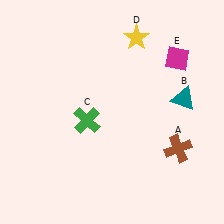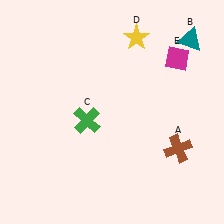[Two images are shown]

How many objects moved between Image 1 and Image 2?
1 object moved between the two images.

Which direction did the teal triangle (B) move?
The teal triangle (B) moved up.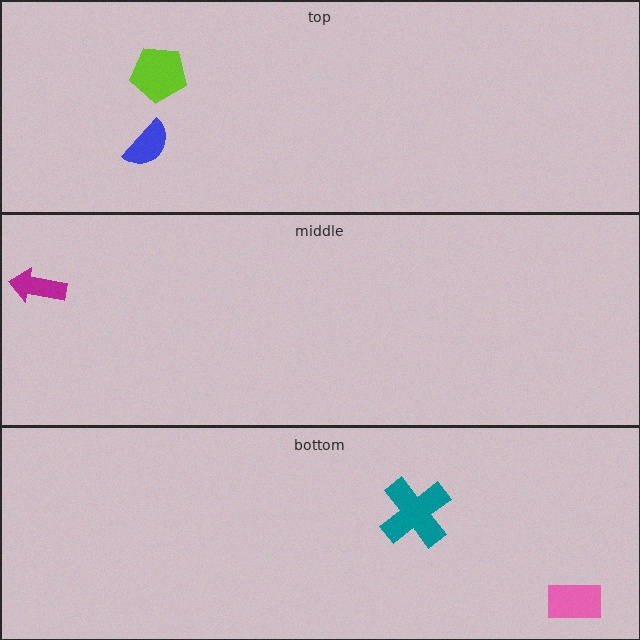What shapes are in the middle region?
The magenta arrow.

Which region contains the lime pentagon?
The top region.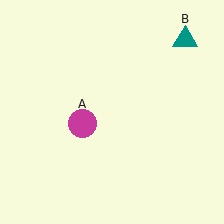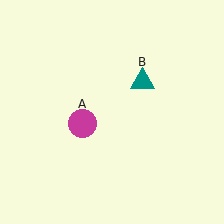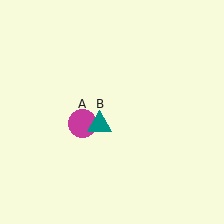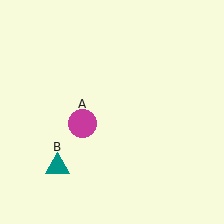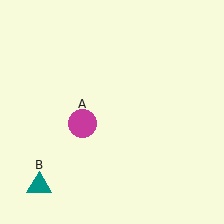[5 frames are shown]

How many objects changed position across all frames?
1 object changed position: teal triangle (object B).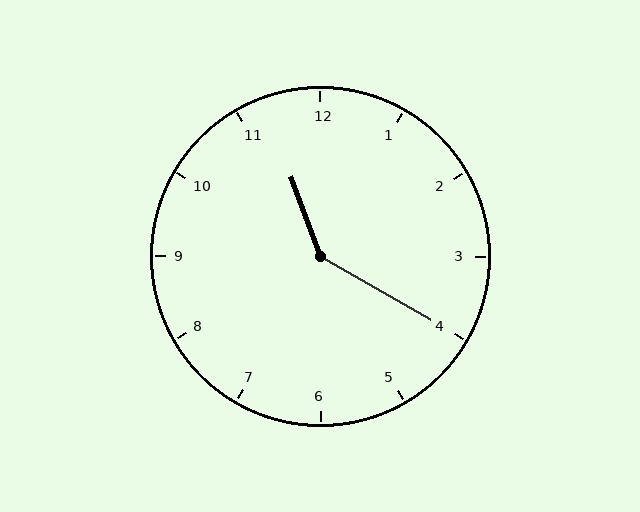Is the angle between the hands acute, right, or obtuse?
It is obtuse.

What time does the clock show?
11:20.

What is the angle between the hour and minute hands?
Approximately 140 degrees.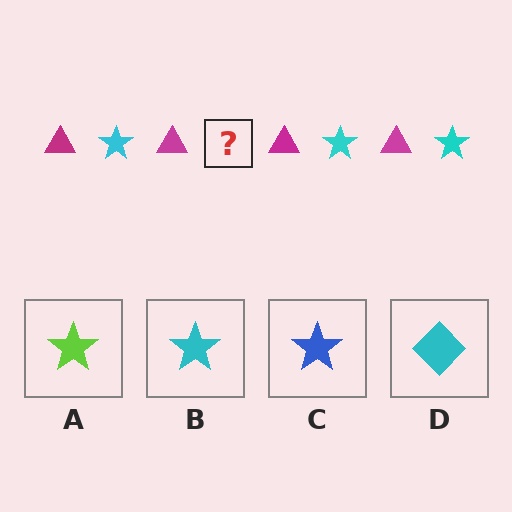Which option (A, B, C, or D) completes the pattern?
B.